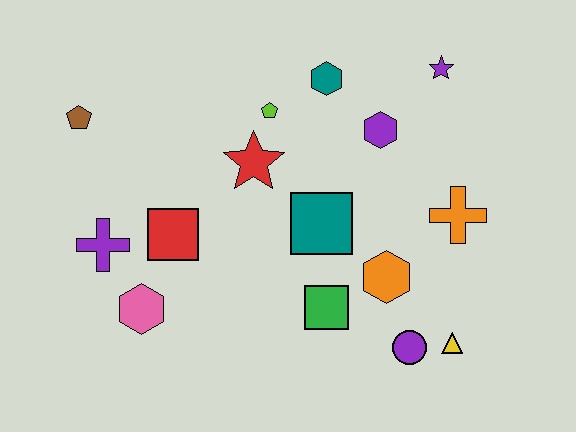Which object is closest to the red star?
The lime pentagon is closest to the red star.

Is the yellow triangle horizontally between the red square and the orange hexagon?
No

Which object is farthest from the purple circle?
The brown pentagon is farthest from the purple circle.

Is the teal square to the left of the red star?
No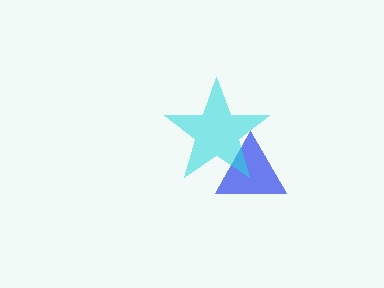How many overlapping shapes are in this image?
There are 2 overlapping shapes in the image.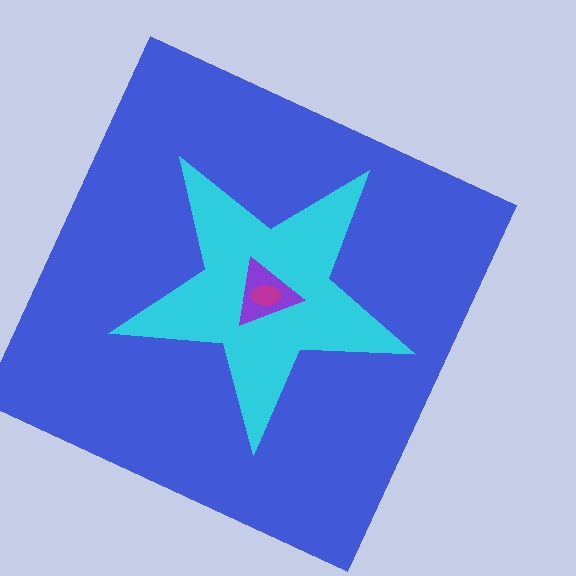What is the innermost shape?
The magenta ellipse.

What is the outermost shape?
The blue square.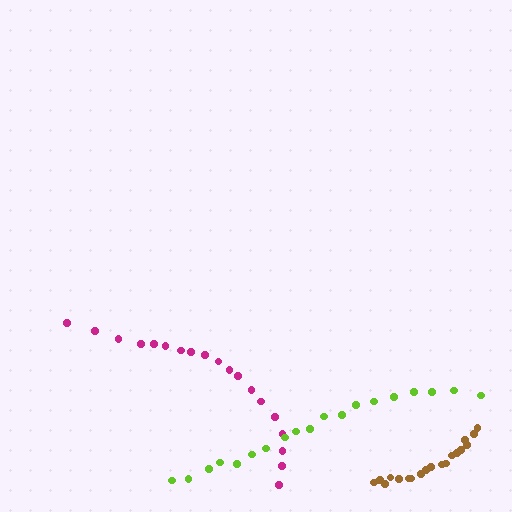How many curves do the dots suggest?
There are 3 distinct paths.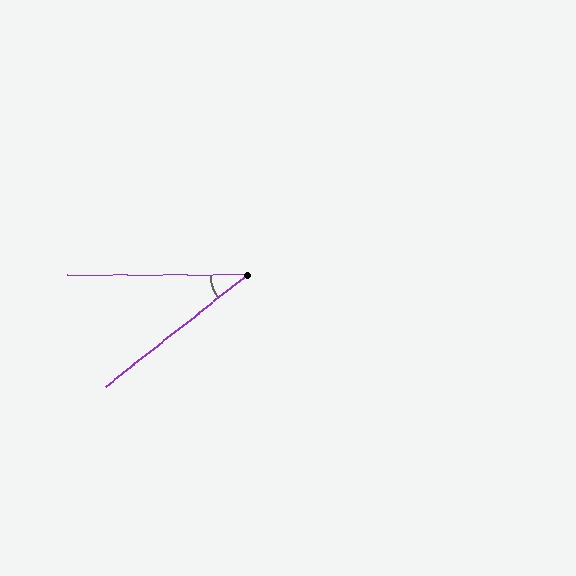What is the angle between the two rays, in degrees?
Approximately 38 degrees.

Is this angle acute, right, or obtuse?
It is acute.